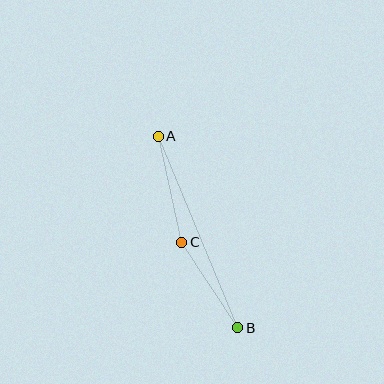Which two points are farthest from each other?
Points A and B are farthest from each other.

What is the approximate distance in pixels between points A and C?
The distance between A and C is approximately 108 pixels.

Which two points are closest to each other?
Points B and C are closest to each other.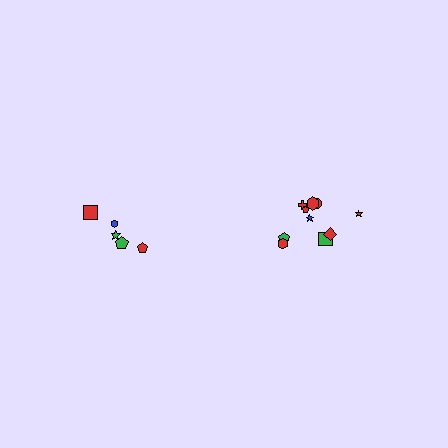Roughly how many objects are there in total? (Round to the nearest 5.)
Roughly 15 objects in total.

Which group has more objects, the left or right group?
The right group.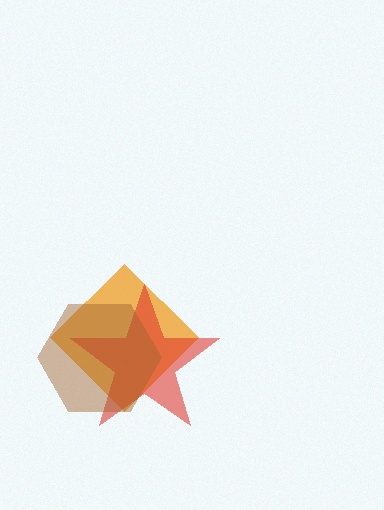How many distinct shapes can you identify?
There are 3 distinct shapes: an orange diamond, a red star, a brown hexagon.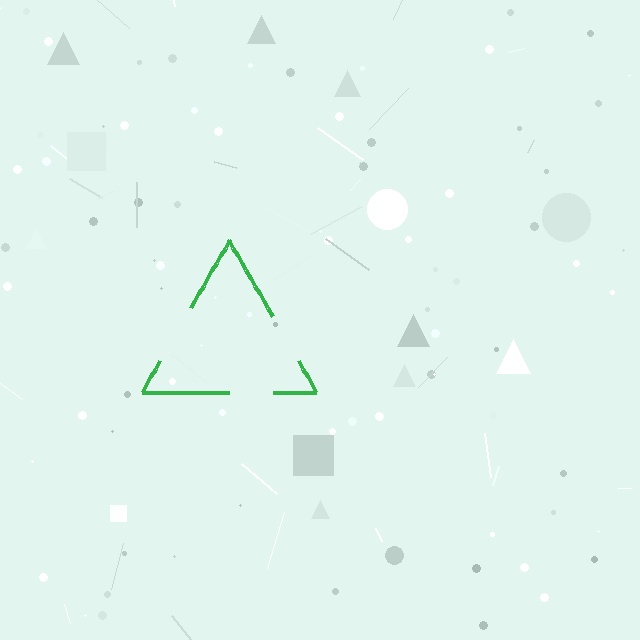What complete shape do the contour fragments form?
The contour fragments form a triangle.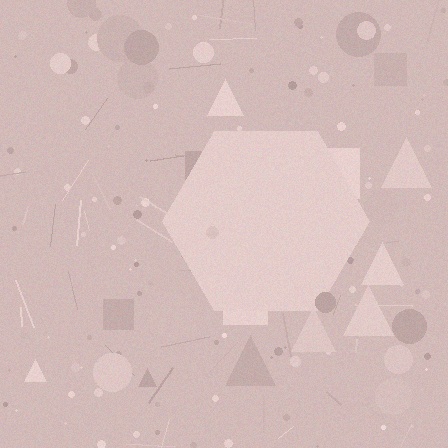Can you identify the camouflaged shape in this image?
The camouflaged shape is a hexagon.